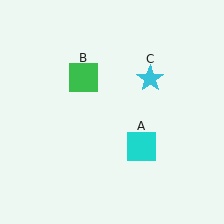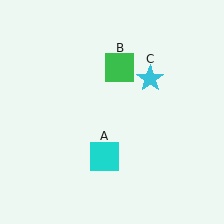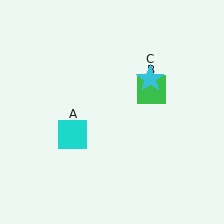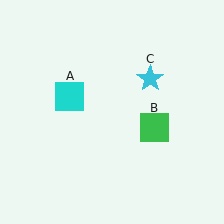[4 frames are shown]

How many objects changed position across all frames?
2 objects changed position: cyan square (object A), green square (object B).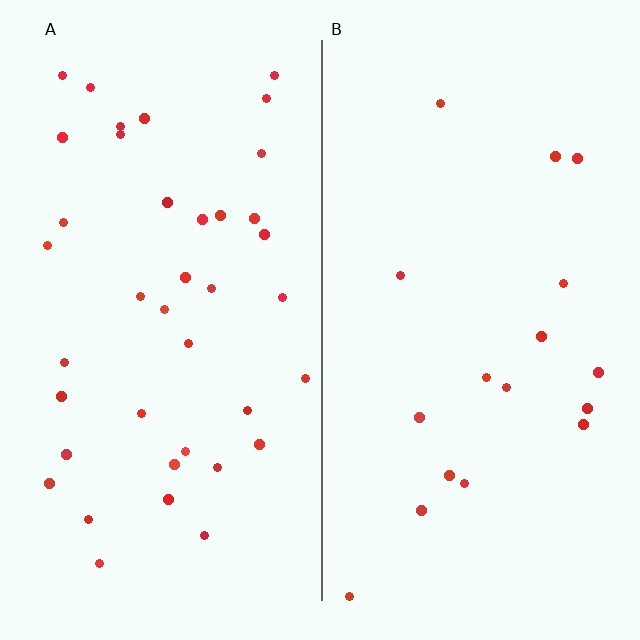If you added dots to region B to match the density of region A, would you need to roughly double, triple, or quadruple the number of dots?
Approximately double.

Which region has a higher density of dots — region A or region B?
A (the left).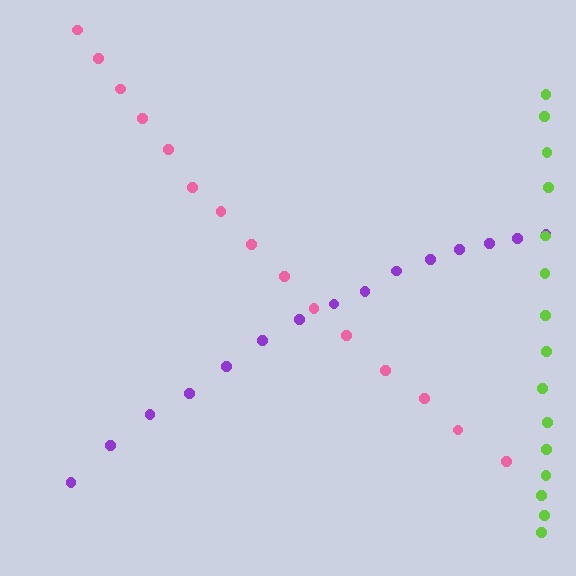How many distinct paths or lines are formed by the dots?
There are 3 distinct paths.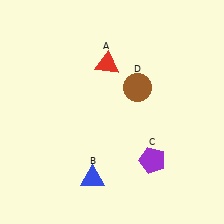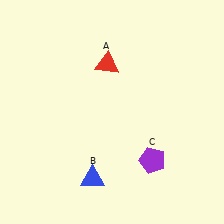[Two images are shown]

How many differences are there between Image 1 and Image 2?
There is 1 difference between the two images.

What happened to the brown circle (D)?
The brown circle (D) was removed in Image 2. It was in the top-right area of Image 1.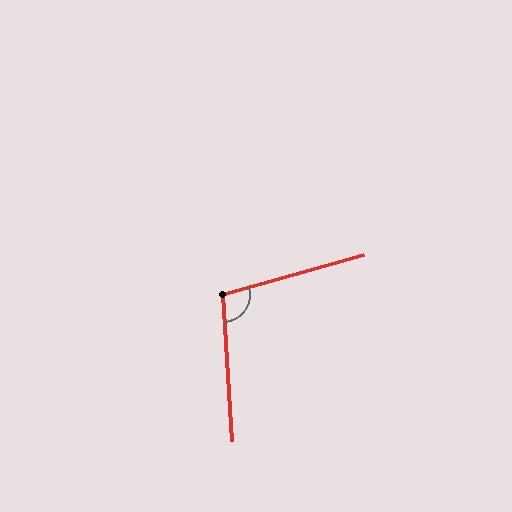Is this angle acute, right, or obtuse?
It is obtuse.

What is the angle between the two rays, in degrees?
Approximately 103 degrees.